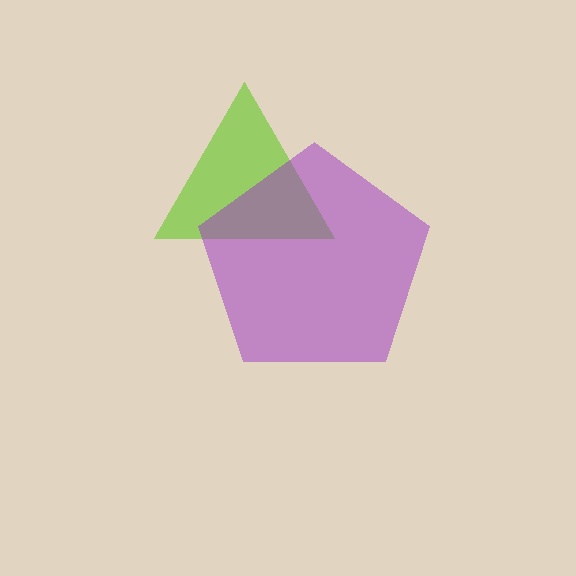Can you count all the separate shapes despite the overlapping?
Yes, there are 2 separate shapes.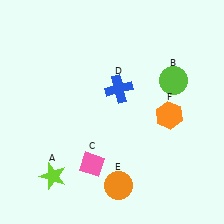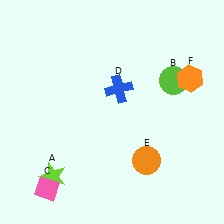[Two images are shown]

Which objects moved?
The objects that moved are: the pink diamond (C), the orange circle (E), the orange hexagon (F).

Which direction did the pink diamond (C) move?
The pink diamond (C) moved left.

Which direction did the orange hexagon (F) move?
The orange hexagon (F) moved up.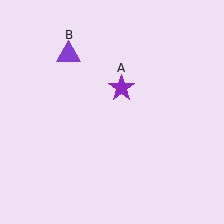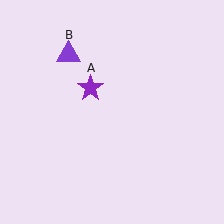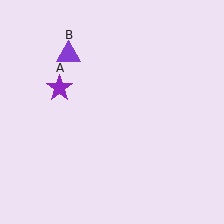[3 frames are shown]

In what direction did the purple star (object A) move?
The purple star (object A) moved left.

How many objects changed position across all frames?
1 object changed position: purple star (object A).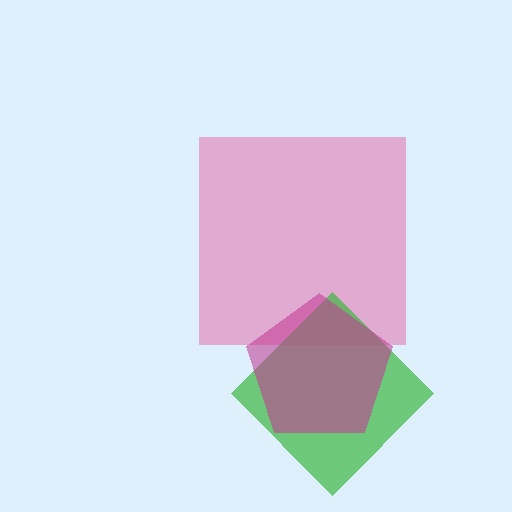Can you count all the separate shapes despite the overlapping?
Yes, there are 3 separate shapes.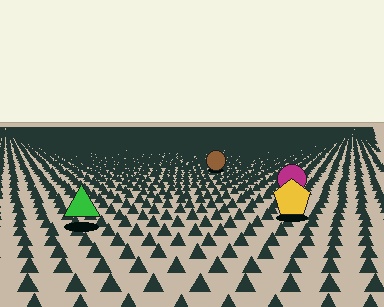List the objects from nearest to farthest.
From nearest to farthest: the green triangle, the yellow pentagon, the magenta circle, the brown circle.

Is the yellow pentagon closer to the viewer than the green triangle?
No. The green triangle is closer — you can tell from the texture gradient: the ground texture is coarser near it.